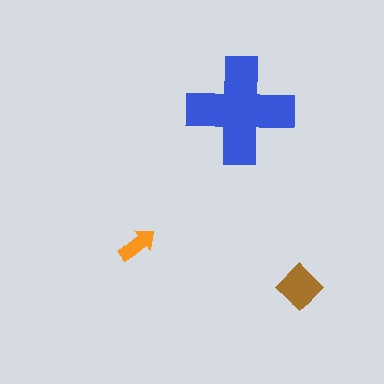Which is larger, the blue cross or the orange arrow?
The blue cross.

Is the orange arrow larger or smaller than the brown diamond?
Smaller.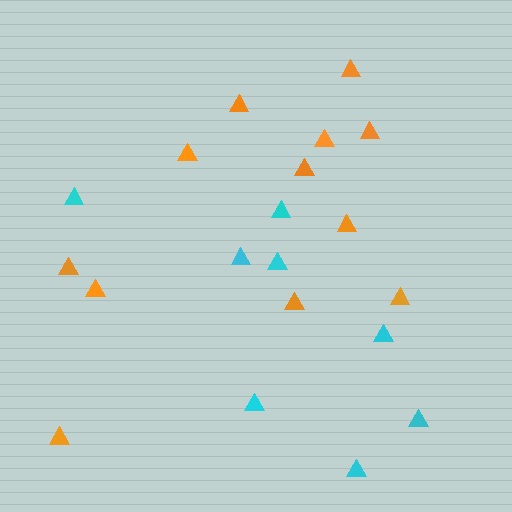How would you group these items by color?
There are 2 groups: one group of cyan triangles (8) and one group of orange triangles (12).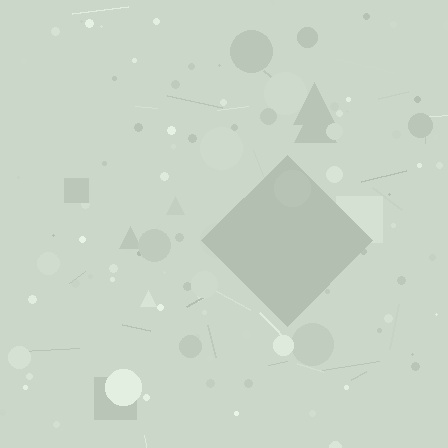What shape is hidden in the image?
A diamond is hidden in the image.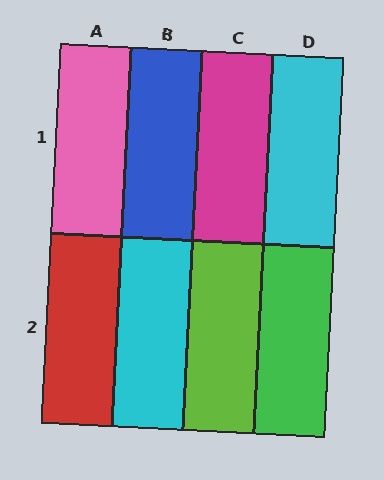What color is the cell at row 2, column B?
Cyan.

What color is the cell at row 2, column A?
Red.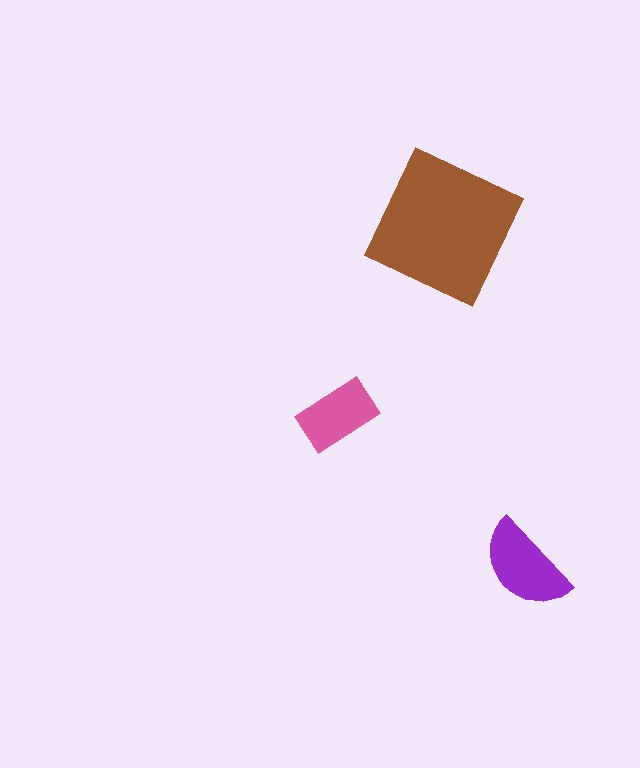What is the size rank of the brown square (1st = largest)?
1st.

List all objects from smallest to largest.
The pink rectangle, the purple semicircle, the brown square.